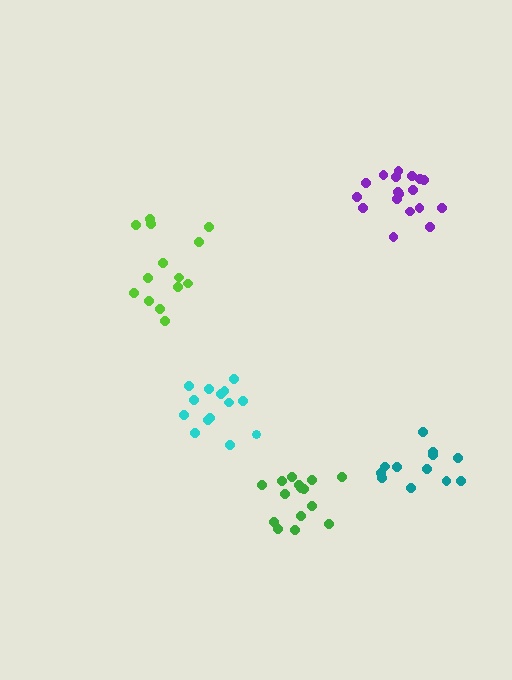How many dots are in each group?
Group 1: 15 dots, Group 2: 12 dots, Group 3: 14 dots, Group 4: 18 dots, Group 5: 14 dots (73 total).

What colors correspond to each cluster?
The clusters are colored: green, teal, lime, purple, cyan.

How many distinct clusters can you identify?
There are 5 distinct clusters.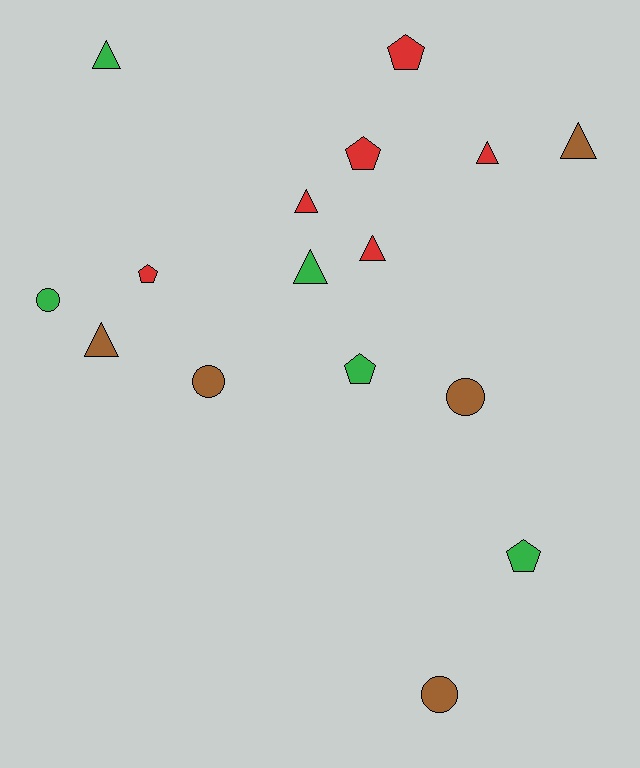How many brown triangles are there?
There are 2 brown triangles.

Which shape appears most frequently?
Triangle, with 7 objects.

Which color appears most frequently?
Red, with 6 objects.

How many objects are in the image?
There are 16 objects.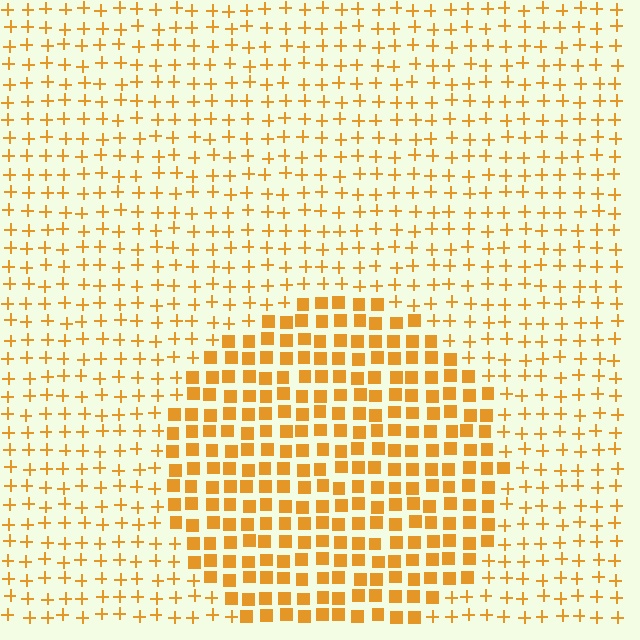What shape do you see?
I see a circle.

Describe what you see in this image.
The image is filled with small orange elements arranged in a uniform grid. A circle-shaped region contains squares, while the surrounding area contains plus signs. The boundary is defined purely by the change in element shape.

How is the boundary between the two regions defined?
The boundary is defined by a change in element shape: squares inside vs. plus signs outside. All elements share the same color and spacing.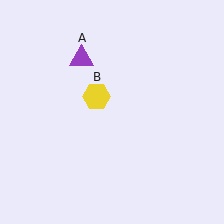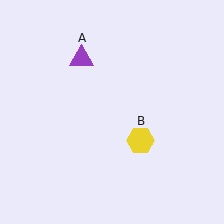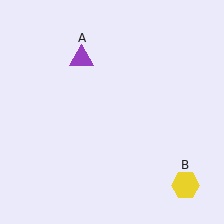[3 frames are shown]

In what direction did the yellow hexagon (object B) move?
The yellow hexagon (object B) moved down and to the right.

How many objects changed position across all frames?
1 object changed position: yellow hexagon (object B).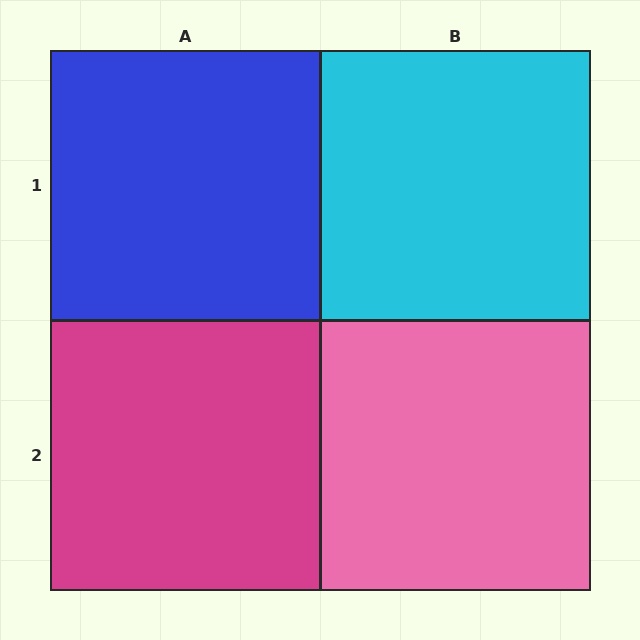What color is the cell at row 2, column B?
Pink.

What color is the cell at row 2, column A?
Magenta.